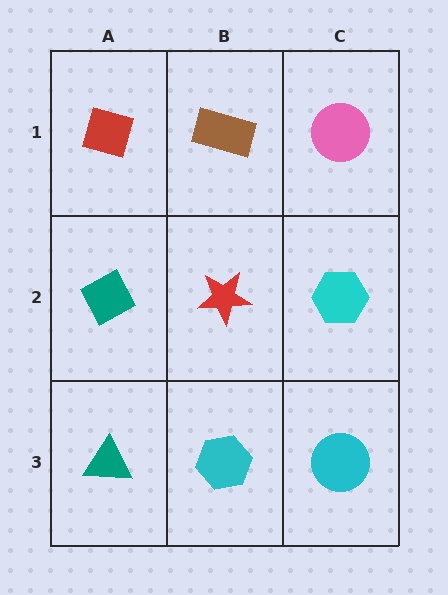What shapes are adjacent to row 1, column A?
A teal diamond (row 2, column A), a brown rectangle (row 1, column B).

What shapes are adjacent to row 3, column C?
A cyan hexagon (row 2, column C), a cyan hexagon (row 3, column B).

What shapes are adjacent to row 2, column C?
A pink circle (row 1, column C), a cyan circle (row 3, column C), a red star (row 2, column B).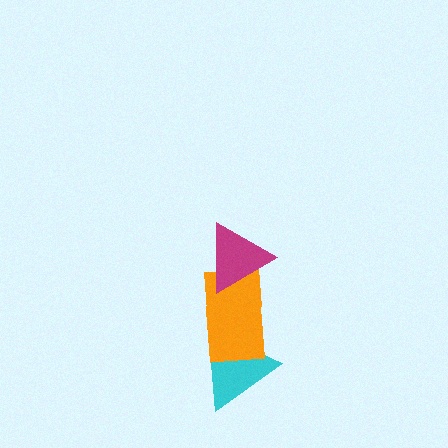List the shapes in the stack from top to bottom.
From top to bottom: the magenta triangle, the orange rectangle, the cyan triangle.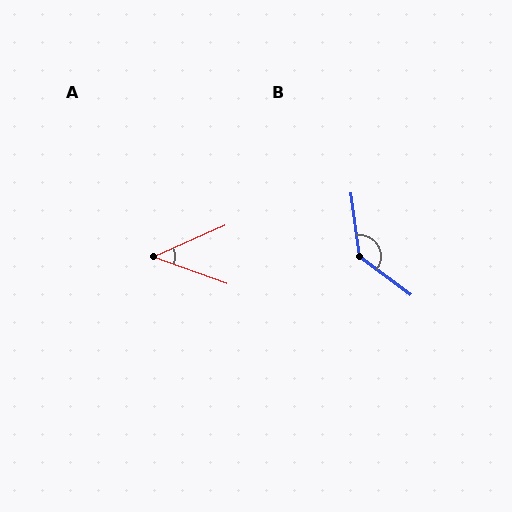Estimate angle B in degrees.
Approximately 135 degrees.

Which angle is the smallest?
A, at approximately 44 degrees.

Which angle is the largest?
B, at approximately 135 degrees.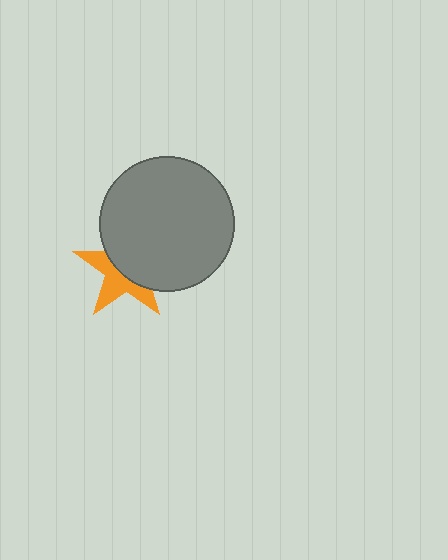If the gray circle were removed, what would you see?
You would see the complete orange star.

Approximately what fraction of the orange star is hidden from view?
Roughly 54% of the orange star is hidden behind the gray circle.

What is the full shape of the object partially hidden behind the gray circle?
The partially hidden object is an orange star.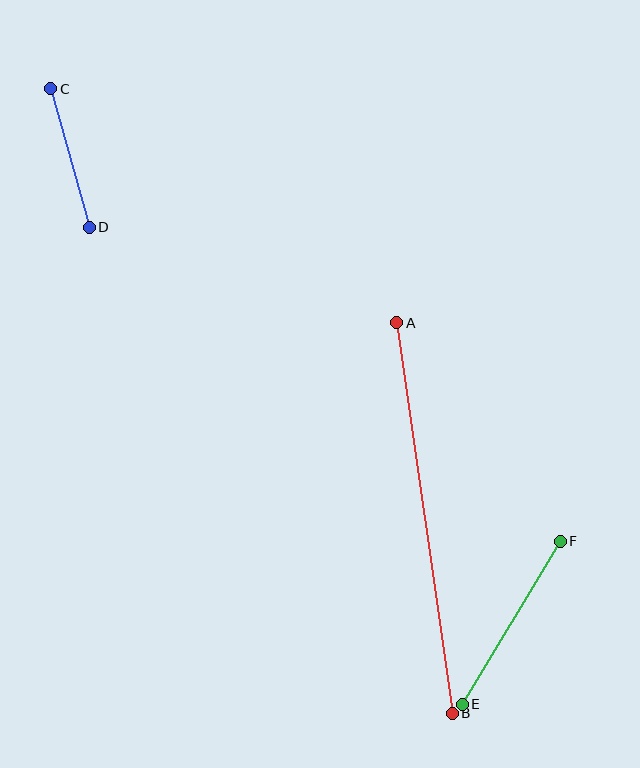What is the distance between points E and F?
The distance is approximately 190 pixels.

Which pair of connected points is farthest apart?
Points A and B are farthest apart.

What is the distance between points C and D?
The distance is approximately 144 pixels.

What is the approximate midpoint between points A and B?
The midpoint is at approximately (424, 518) pixels.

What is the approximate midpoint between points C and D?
The midpoint is at approximately (70, 158) pixels.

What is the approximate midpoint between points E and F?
The midpoint is at approximately (511, 623) pixels.